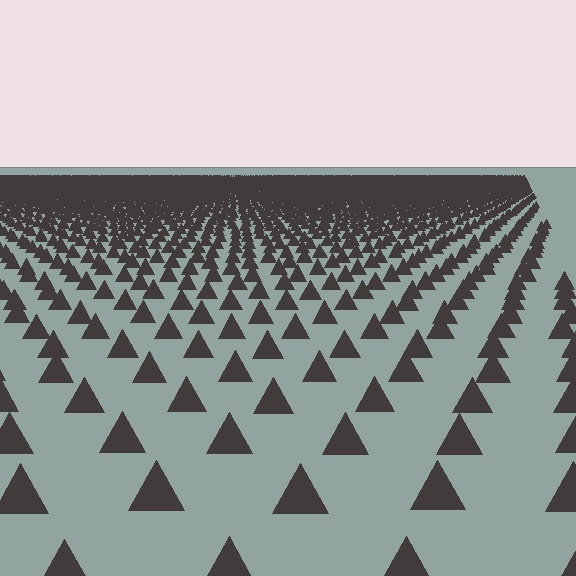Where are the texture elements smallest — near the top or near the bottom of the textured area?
Near the top.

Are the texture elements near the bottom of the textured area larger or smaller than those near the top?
Larger. Near the bottom, elements are closer to the viewer and appear at a bigger on-screen size.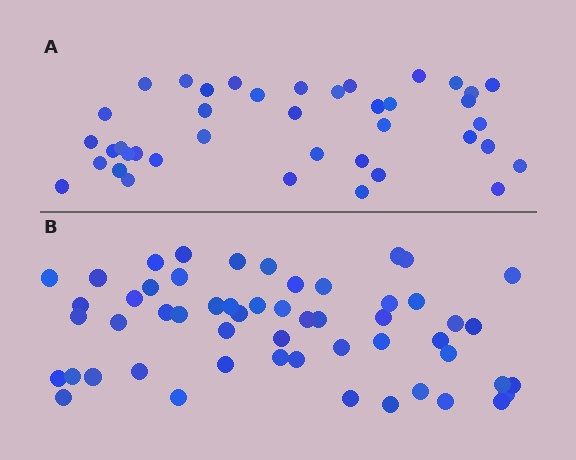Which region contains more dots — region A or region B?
Region B (the bottom region) has more dots.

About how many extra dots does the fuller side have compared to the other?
Region B has approximately 15 more dots than region A.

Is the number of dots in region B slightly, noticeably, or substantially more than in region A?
Region B has noticeably more, but not dramatically so. The ratio is roughly 1.4 to 1.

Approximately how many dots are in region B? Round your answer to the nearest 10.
About 50 dots. (The exact count is 54, which rounds to 50.)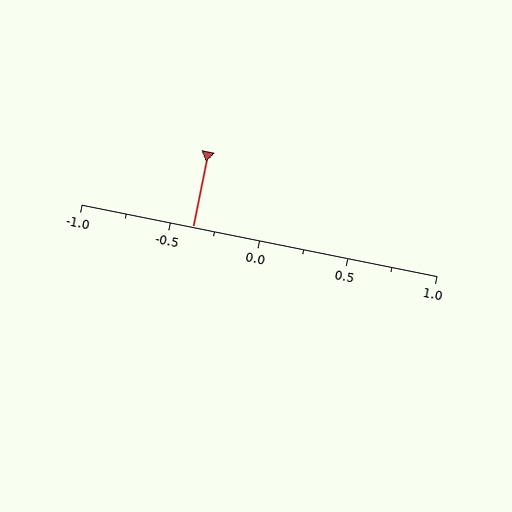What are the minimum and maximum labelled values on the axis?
The axis runs from -1.0 to 1.0.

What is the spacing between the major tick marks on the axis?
The major ticks are spaced 0.5 apart.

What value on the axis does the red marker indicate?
The marker indicates approximately -0.38.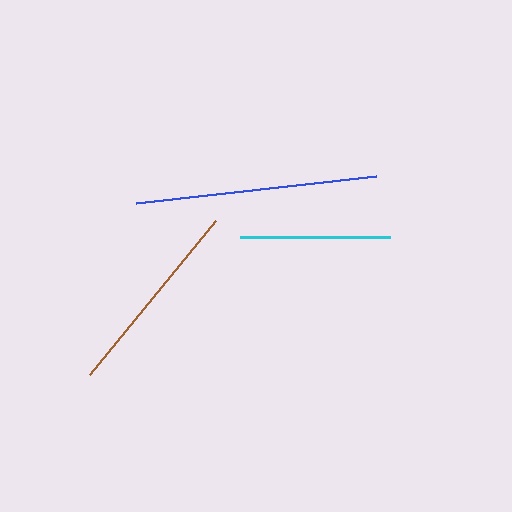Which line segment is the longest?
The blue line is the longest at approximately 242 pixels.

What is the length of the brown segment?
The brown segment is approximately 199 pixels long.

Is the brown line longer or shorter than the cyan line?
The brown line is longer than the cyan line.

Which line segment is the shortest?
The cyan line is the shortest at approximately 151 pixels.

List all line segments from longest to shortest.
From longest to shortest: blue, brown, cyan.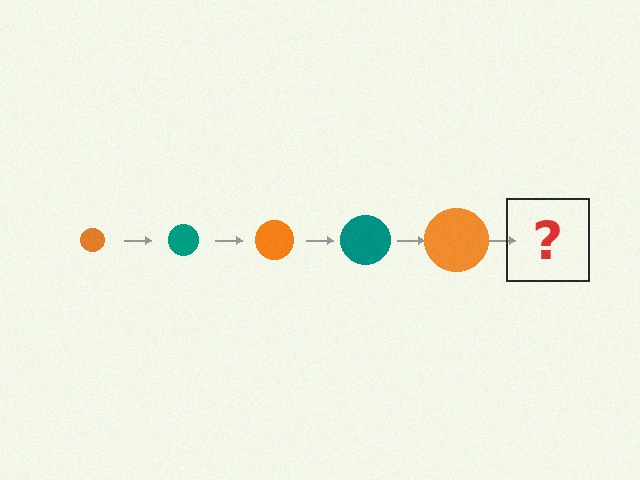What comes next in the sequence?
The next element should be a teal circle, larger than the previous one.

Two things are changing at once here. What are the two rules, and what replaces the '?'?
The two rules are that the circle grows larger each step and the color cycles through orange and teal. The '?' should be a teal circle, larger than the previous one.